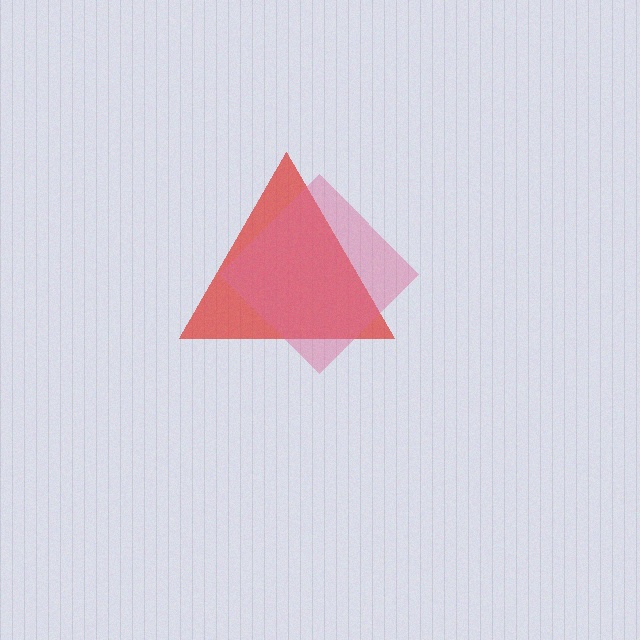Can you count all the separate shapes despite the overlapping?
Yes, there are 2 separate shapes.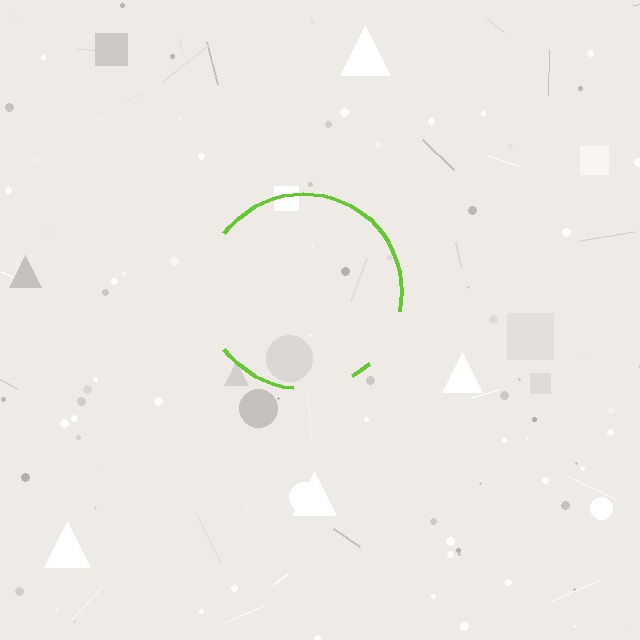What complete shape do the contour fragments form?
The contour fragments form a circle.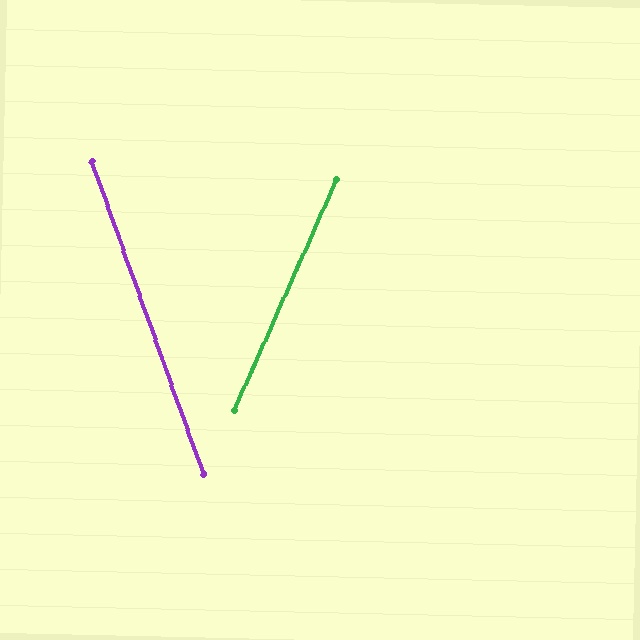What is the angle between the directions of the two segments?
Approximately 43 degrees.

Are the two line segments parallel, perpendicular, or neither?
Neither parallel nor perpendicular — they differ by about 43°.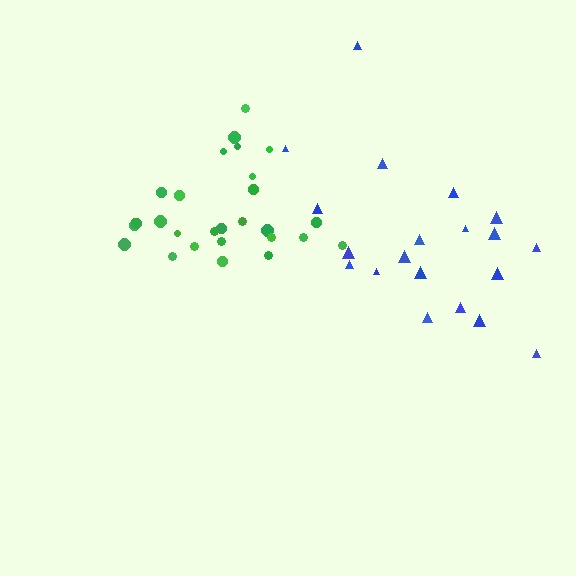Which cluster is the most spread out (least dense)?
Blue.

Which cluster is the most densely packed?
Green.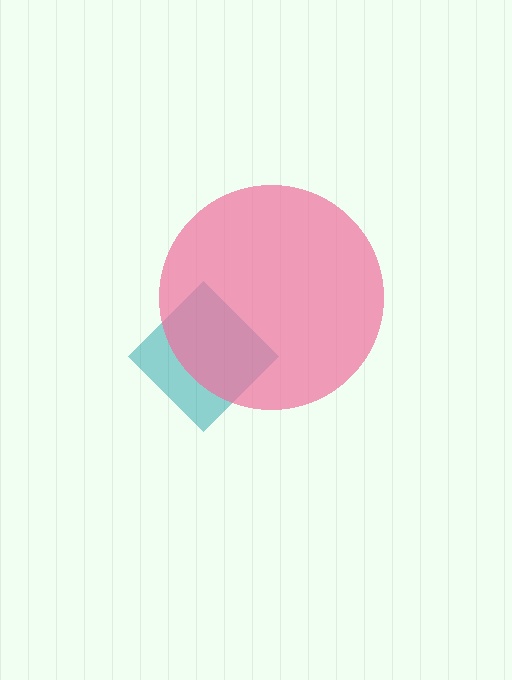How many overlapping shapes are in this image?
There are 2 overlapping shapes in the image.